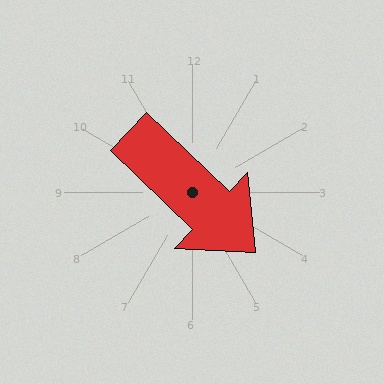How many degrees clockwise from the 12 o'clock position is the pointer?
Approximately 134 degrees.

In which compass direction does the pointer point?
Southeast.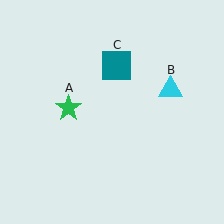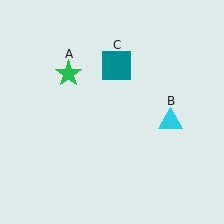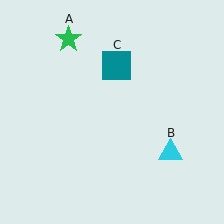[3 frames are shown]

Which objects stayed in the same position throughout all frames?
Teal square (object C) remained stationary.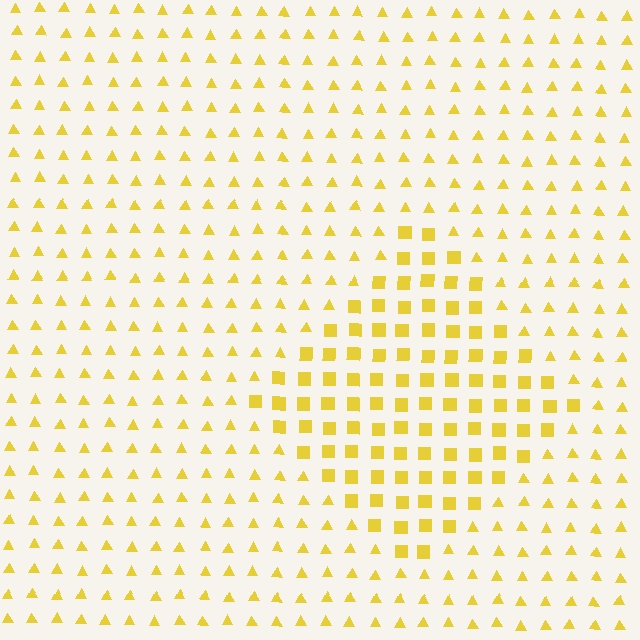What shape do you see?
I see a diamond.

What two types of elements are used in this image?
The image uses squares inside the diamond region and triangles outside it.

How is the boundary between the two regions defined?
The boundary is defined by a change in element shape: squares inside vs. triangles outside. All elements share the same color and spacing.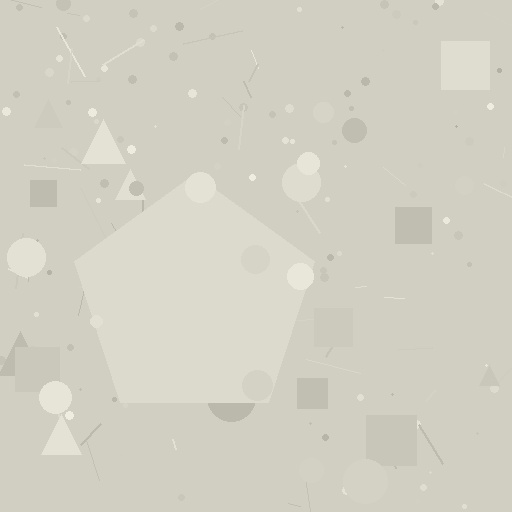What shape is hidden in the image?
A pentagon is hidden in the image.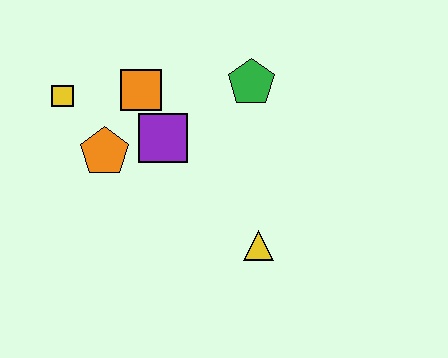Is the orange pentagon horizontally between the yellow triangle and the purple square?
No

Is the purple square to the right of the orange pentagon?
Yes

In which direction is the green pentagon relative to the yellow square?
The green pentagon is to the right of the yellow square.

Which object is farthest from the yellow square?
The yellow triangle is farthest from the yellow square.